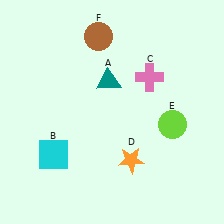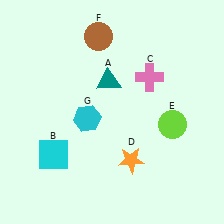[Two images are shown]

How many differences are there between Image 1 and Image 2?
There is 1 difference between the two images.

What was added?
A cyan hexagon (G) was added in Image 2.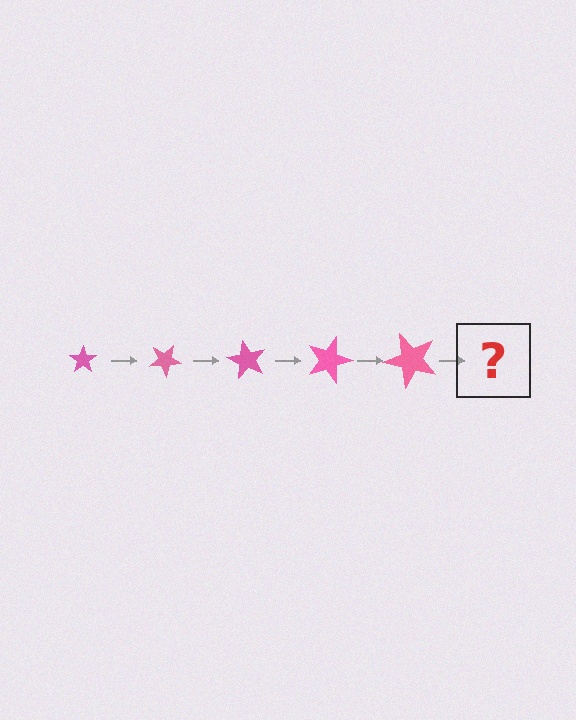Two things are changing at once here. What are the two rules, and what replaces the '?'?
The two rules are that the star grows larger each step and it rotates 30 degrees each step. The '?' should be a star, larger than the previous one and rotated 150 degrees from the start.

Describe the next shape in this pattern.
It should be a star, larger than the previous one and rotated 150 degrees from the start.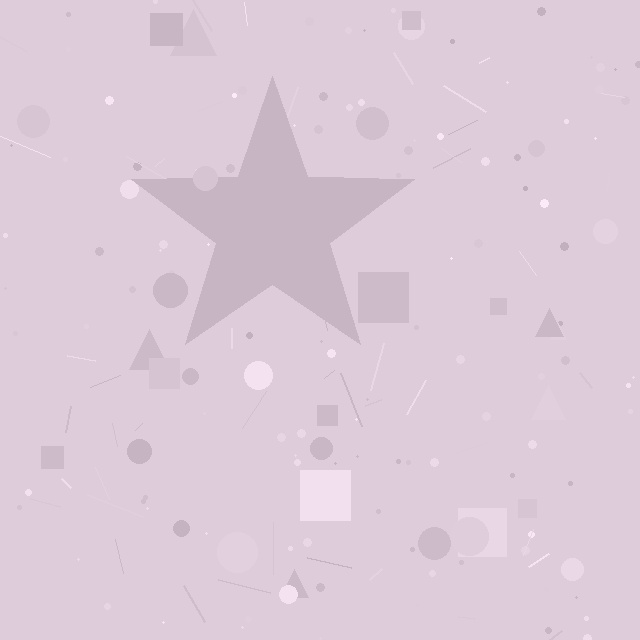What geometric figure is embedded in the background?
A star is embedded in the background.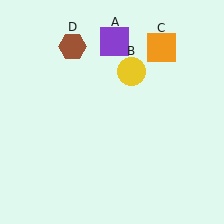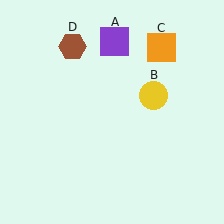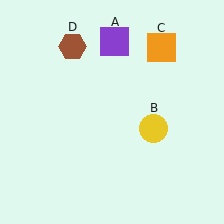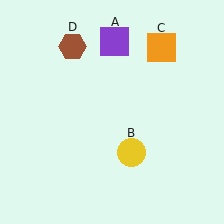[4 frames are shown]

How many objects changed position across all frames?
1 object changed position: yellow circle (object B).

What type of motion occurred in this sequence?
The yellow circle (object B) rotated clockwise around the center of the scene.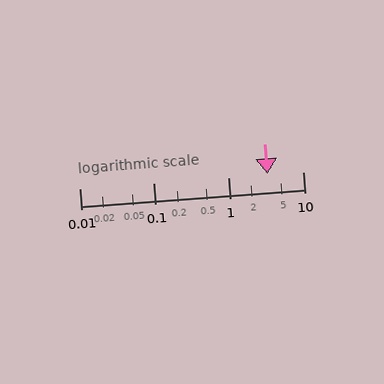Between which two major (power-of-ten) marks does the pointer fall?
The pointer is between 1 and 10.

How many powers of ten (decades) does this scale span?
The scale spans 3 decades, from 0.01 to 10.